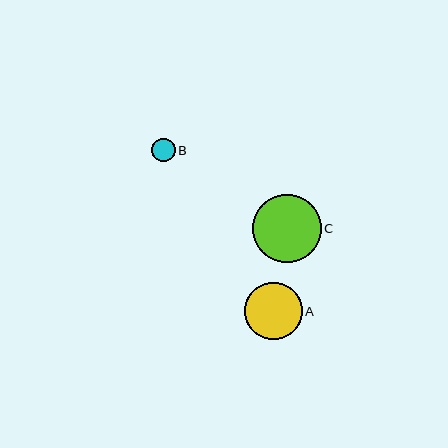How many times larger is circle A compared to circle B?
Circle A is approximately 2.5 times the size of circle B.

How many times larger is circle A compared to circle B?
Circle A is approximately 2.5 times the size of circle B.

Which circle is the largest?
Circle C is the largest with a size of approximately 68 pixels.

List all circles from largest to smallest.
From largest to smallest: C, A, B.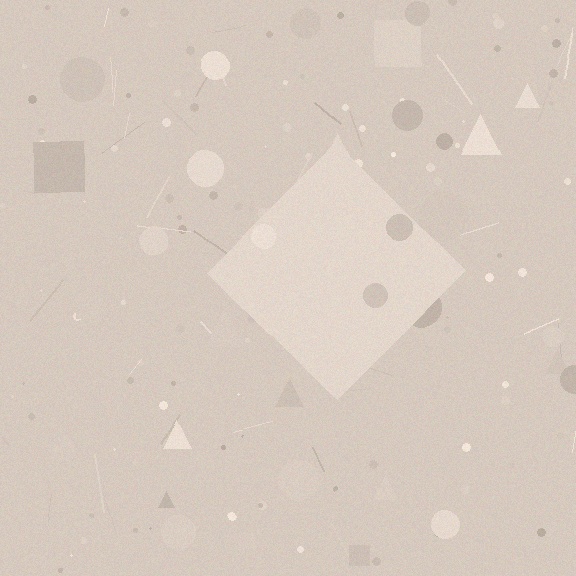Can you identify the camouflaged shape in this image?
The camouflaged shape is a diamond.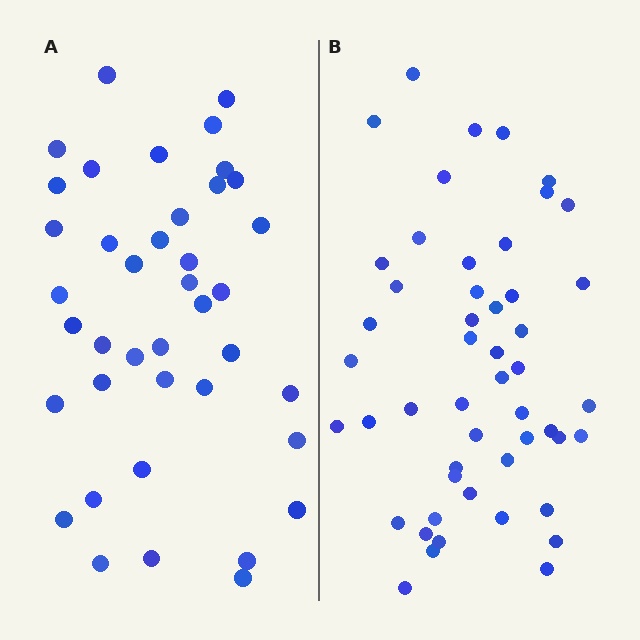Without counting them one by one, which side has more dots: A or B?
Region B (the right region) has more dots.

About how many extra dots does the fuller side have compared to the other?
Region B has roughly 10 or so more dots than region A.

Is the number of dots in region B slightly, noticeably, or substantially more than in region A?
Region B has noticeably more, but not dramatically so. The ratio is roughly 1.2 to 1.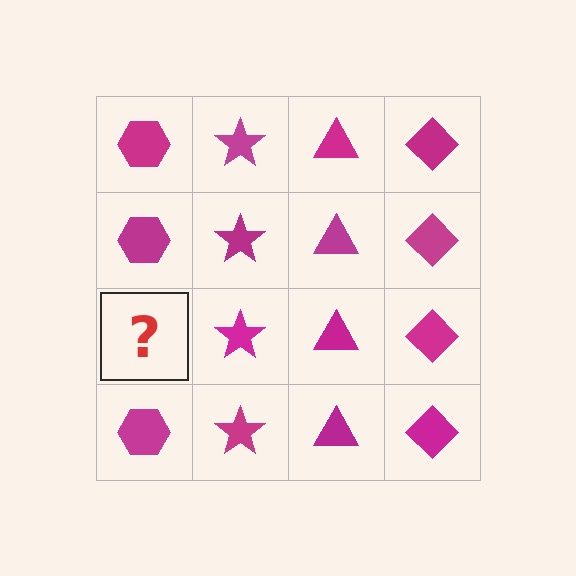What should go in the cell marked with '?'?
The missing cell should contain a magenta hexagon.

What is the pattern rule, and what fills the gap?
The rule is that each column has a consistent shape. The gap should be filled with a magenta hexagon.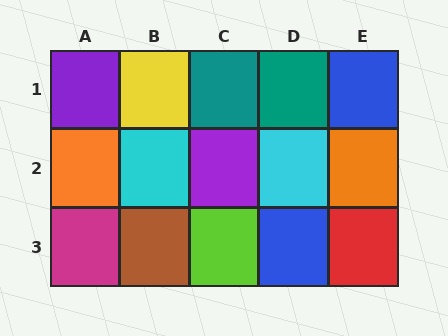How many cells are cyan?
2 cells are cyan.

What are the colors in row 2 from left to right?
Orange, cyan, purple, cyan, orange.